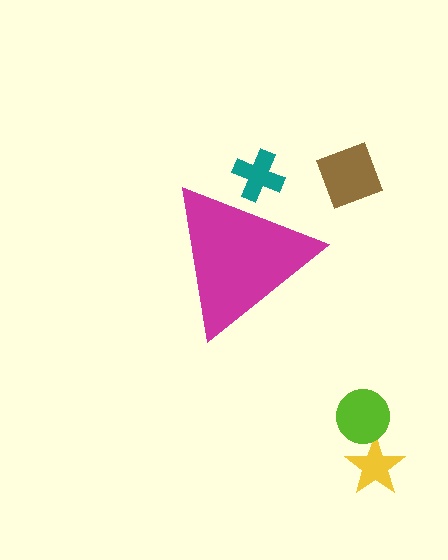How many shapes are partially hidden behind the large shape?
1 shape is partially hidden.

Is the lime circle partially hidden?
No, the lime circle is fully visible.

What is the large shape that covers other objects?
A magenta triangle.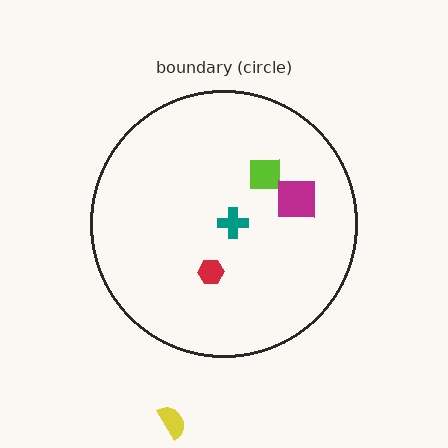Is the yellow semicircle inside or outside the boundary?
Outside.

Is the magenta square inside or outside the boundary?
Inside.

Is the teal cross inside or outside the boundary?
Inside.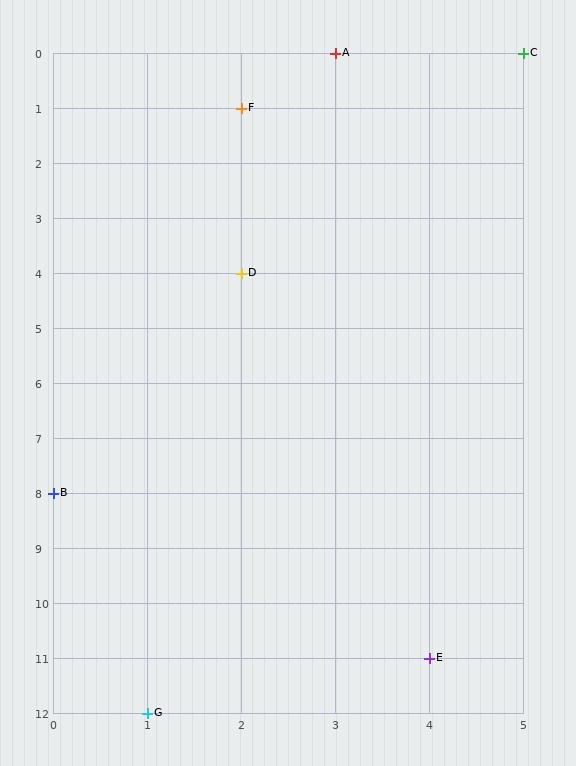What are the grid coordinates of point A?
Point A is at grid coordinates (3, 0).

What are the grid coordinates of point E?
Point E is at grid coordinates (4, 11).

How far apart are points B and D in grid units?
Points B and D are 2 columns and 4 rows apart (about 4.5 grid units diagonally).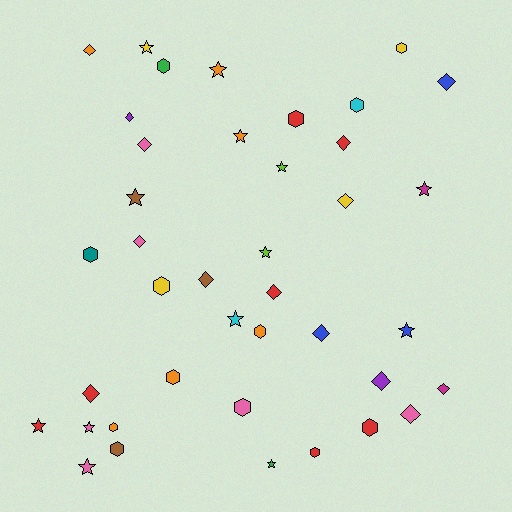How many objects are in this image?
There are 40 objects.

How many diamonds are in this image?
There are 14 diamonds.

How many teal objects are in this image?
There is 1 teal object.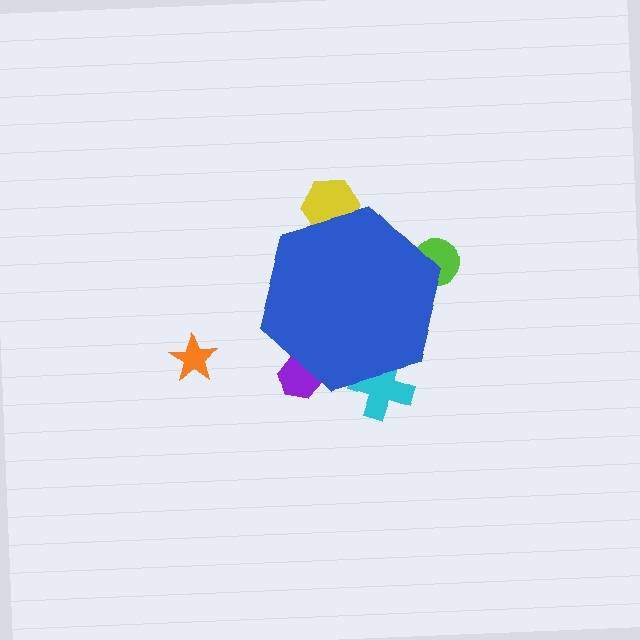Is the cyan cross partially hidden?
Yes, the cyan cross is partially hidden behind the blue hexagon.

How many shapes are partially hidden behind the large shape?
4 shapes are partially hidden.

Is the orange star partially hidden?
No, the orange star is fully visible.